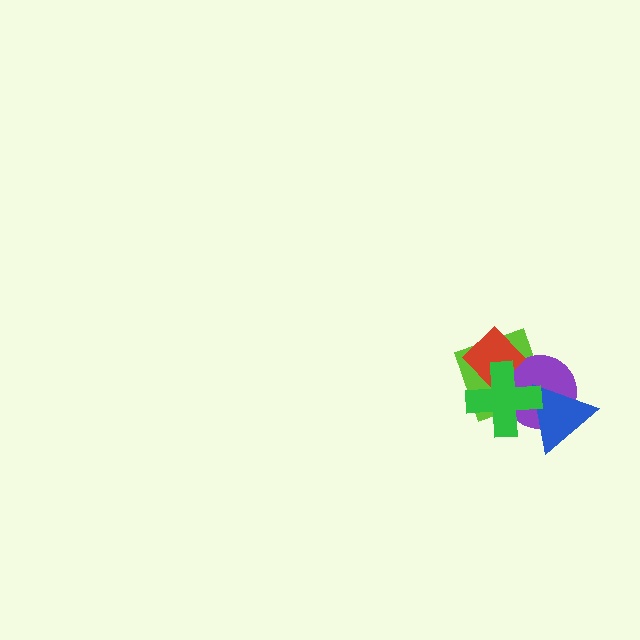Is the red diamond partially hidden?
Yes, it is partially covered by another shape.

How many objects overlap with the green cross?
4 objects overlap with the green cross.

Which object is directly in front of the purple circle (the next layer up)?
The blue triangle is directly in front of the purple circle.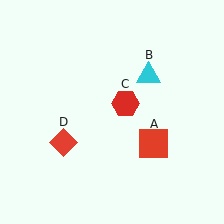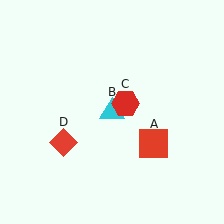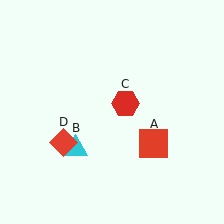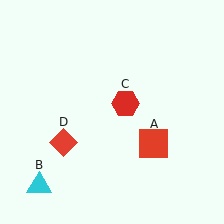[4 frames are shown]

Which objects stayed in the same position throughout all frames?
Red square (object A) and red hexagon (object C) and red diamond (object D) remained stationary.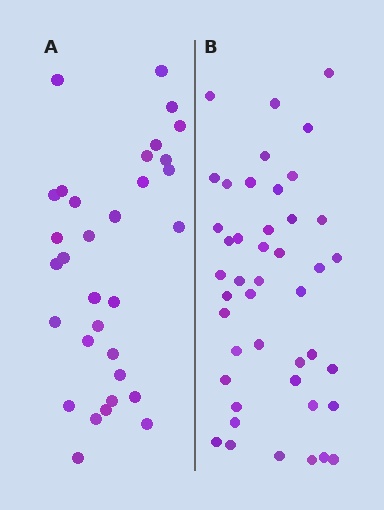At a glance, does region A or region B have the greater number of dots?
Region B (the right region) has more dots.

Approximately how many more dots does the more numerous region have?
Region B has roughly 12 or so more dots than region A.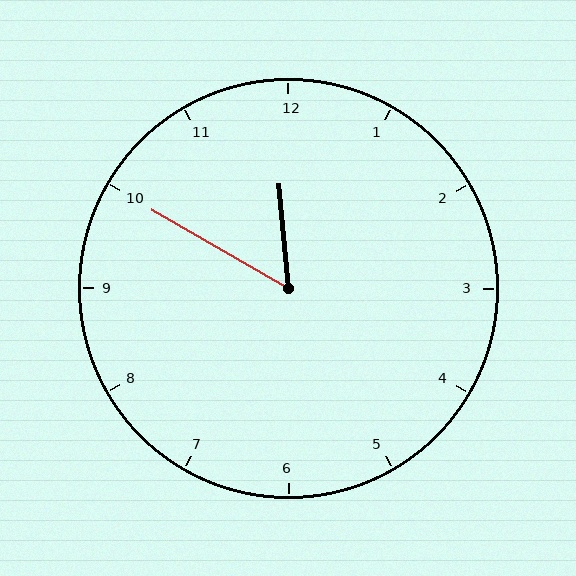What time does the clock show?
11:50.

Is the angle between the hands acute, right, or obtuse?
It is acute.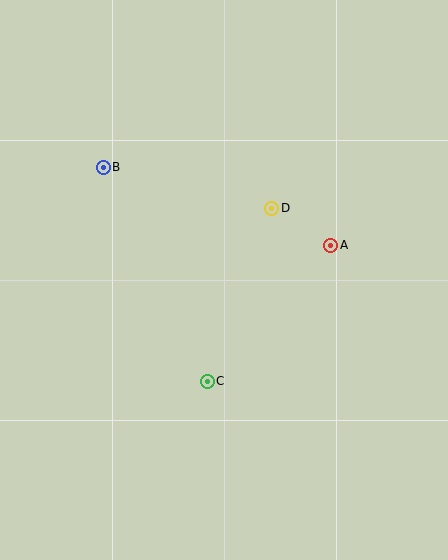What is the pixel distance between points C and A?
The distance between C and A is 184 pixels.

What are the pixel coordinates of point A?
Point A is at (331, 245).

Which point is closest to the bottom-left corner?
Point C is closest to the bottom-left corner.